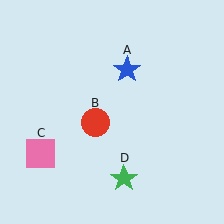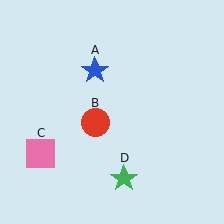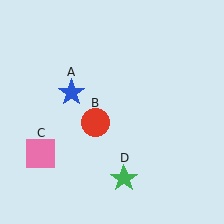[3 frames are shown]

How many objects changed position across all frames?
1 object changed position: blue star (object A).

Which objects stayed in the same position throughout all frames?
Red circle (object B) and pink square (object C) and green star (object D) remained stationary.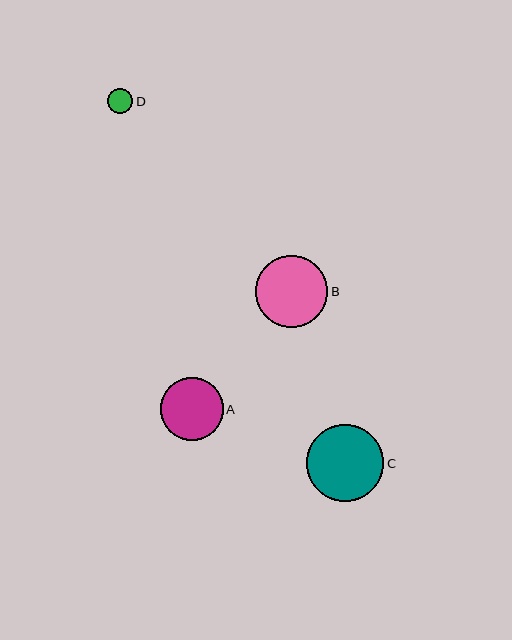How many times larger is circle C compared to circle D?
Circle C is approximately 3.1 times the size of circle D.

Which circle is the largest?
Circle C is the largest with a size of approximately 77 pixels.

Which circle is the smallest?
Circle D is the smallest with a size of approximately 25 pixels.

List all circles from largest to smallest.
From largest to smallest: C, B, A, D.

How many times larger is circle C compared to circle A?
Circle C is approximately 1.2 times the size of circle A.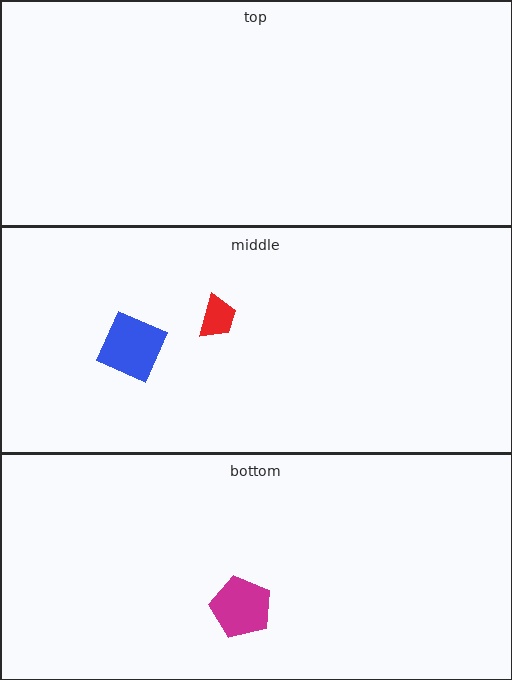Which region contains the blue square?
The middle region.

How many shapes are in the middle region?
2.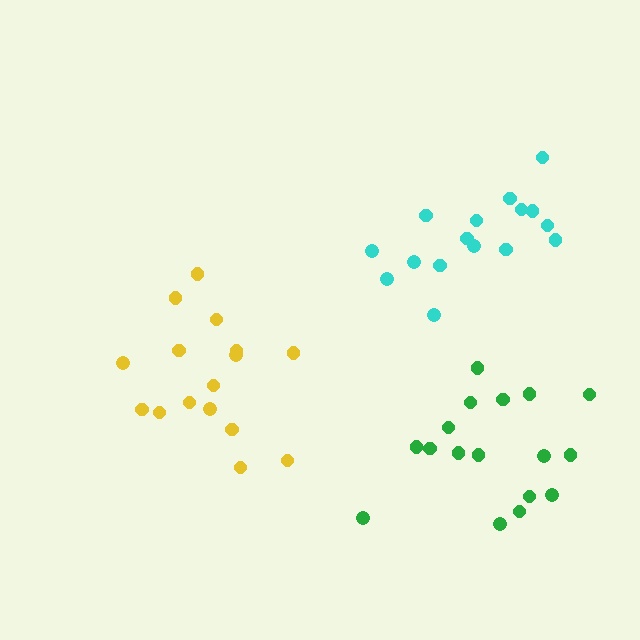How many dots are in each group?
Group 1: 16 dots, Group 2: 17 dots, Group 3: 16 dots (49 total).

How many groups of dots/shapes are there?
There are 3 groups.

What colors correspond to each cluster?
The clusters are colored: yellow, green, cyan.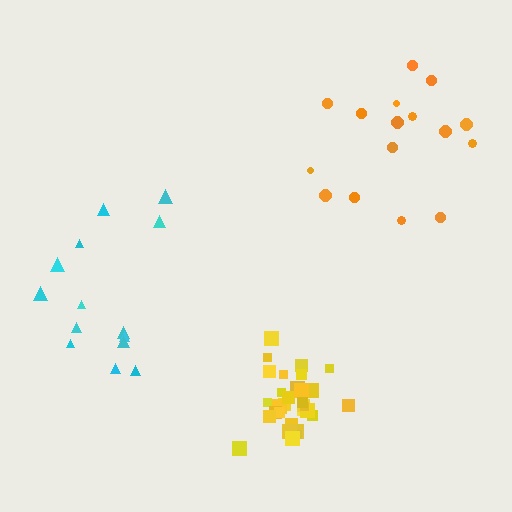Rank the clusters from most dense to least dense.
yellow, orange, cyan.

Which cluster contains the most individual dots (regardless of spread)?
Yellow (32).